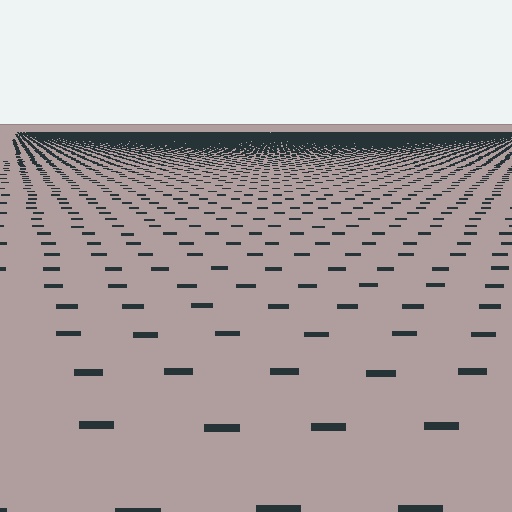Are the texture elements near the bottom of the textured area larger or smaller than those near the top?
Larger. Near the bottom, elements are closer to the viewer and appear at a bigger on-screen size.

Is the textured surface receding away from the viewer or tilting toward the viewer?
The surface is receding away from the viewer. Texture elements get smaller and denser toward the top.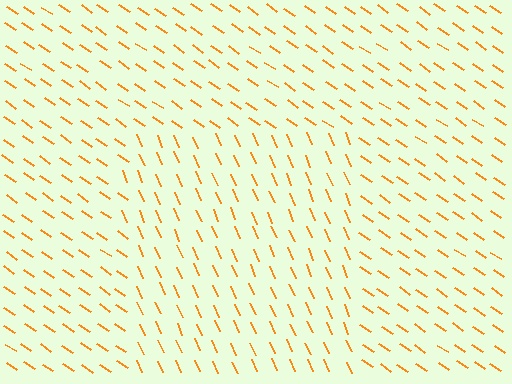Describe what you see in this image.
The image is filled with small orange line segments. A rectangle region in the image has lines oriented differently from the surrounding lines, creating a visible texture boundary.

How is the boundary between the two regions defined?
The boundary is defined purely by a change in line orientation (approximately 32 degrees difference). All lines are the same color and thickness.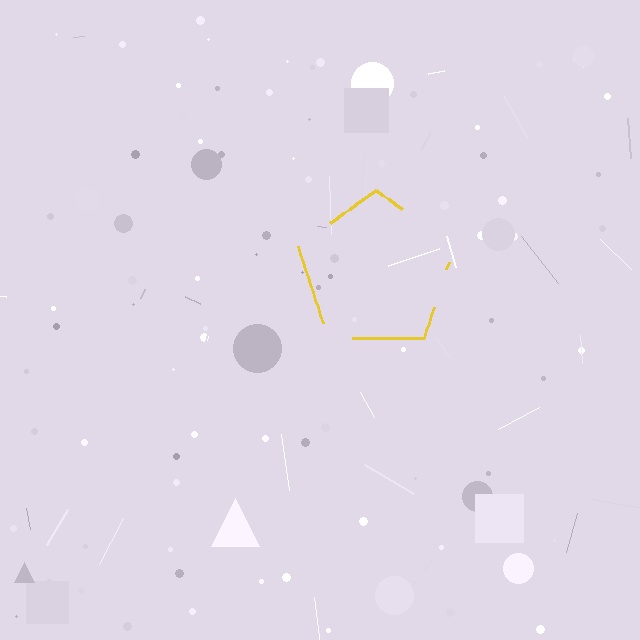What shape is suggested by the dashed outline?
The dashed outline suggests a pentagon.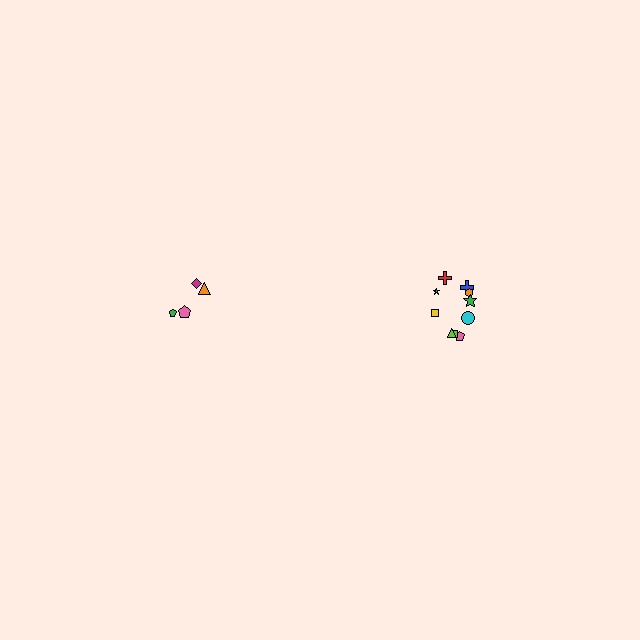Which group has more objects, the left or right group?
The right group.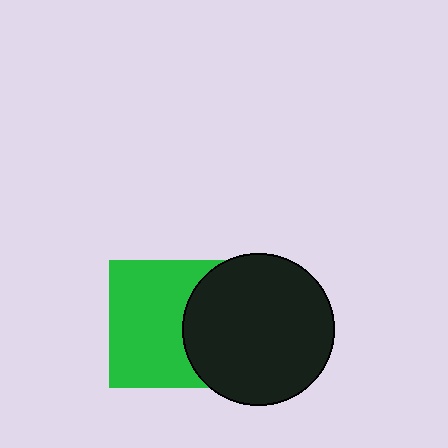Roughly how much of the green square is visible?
Most of it is visible (roughly 65%).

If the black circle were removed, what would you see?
You would see the complete green square.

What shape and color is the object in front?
The object in front is a black circle.